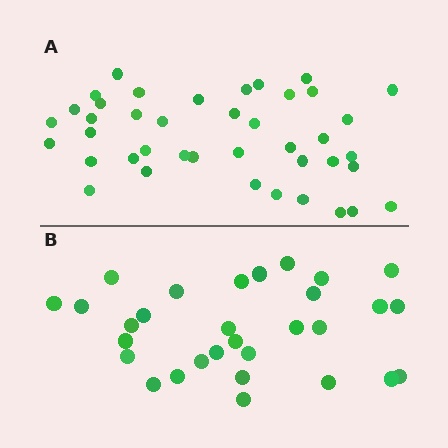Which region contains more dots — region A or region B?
Region A (the top region) has more dots.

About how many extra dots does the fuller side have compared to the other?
Region A has roughly 12 or so more dots than region B.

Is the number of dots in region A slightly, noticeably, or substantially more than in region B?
Region A has noticeably more, but not dramatically so. The ratio is roughly 1.4 to 1.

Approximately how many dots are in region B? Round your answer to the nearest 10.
About 30 dots.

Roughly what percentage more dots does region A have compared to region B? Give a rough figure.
About 35% more.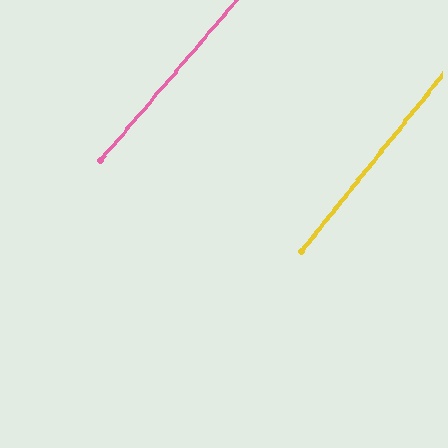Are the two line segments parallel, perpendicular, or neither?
Parallel — their directions differ by only 1.2°.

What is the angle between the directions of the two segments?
Approximately 1 degree.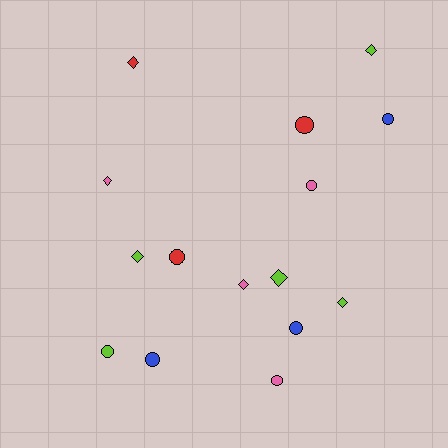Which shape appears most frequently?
Circle, with 8 objects.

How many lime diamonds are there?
There are 4 lime diamonds.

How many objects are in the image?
There are 15 objects.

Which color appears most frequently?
Lime, with 5 objects.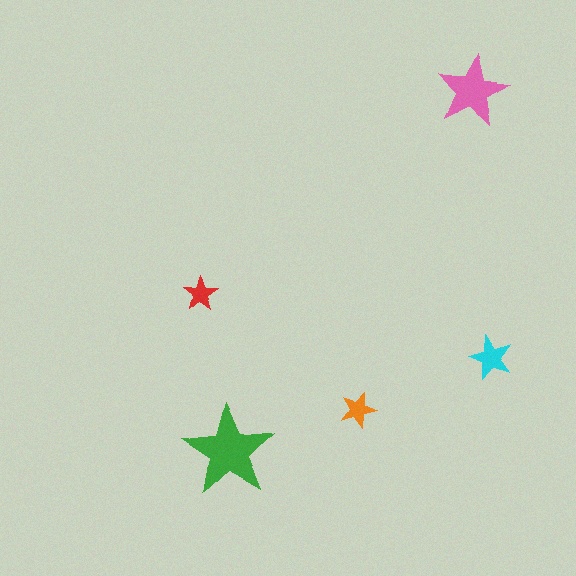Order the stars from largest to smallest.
the green one, the pink one, the cyan one, the orange one, the red one.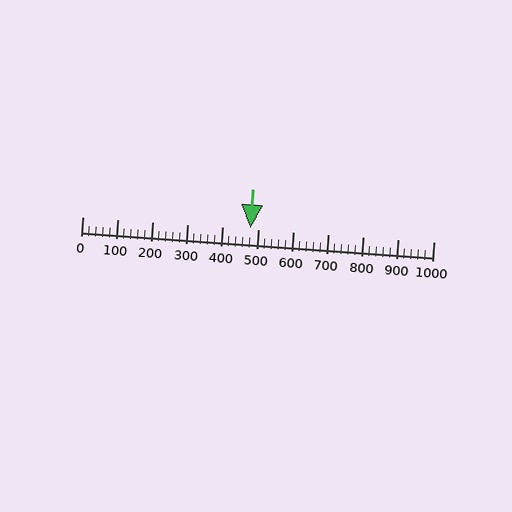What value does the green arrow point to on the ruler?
The green arrow points to approximately 480.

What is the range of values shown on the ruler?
The ruler shows values from 0 to 1000.